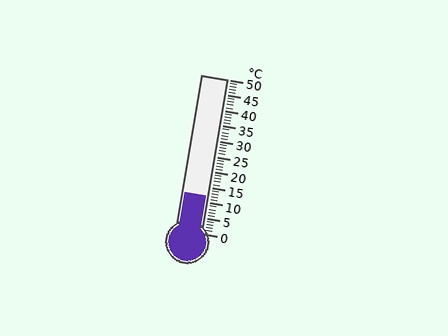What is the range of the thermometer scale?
The thermometer scale ranges from 0°C to 50°C.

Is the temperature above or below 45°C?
The temperature is below 45°C.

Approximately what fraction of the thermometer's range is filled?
The thermometer is filled to approximately 25% of its range.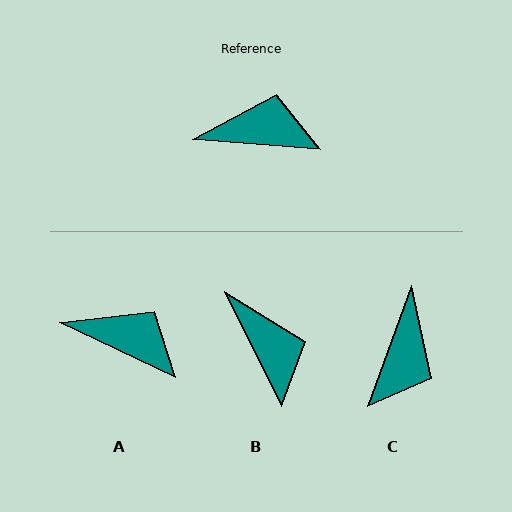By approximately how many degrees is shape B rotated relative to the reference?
Approximately 60 degrees clockwise.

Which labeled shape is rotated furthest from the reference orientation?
C, about 106 degrees away.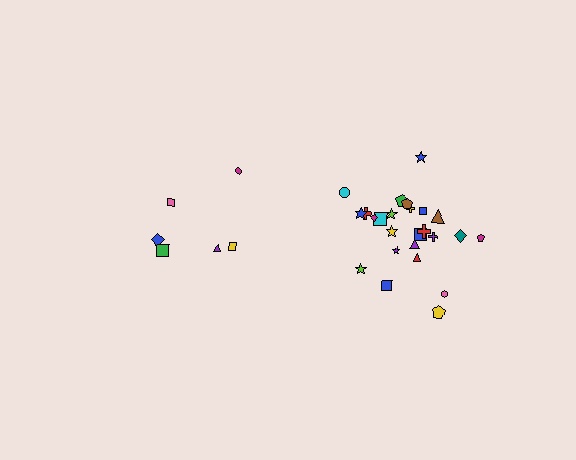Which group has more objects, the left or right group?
The right group.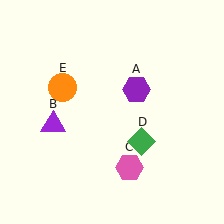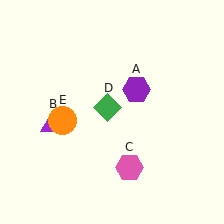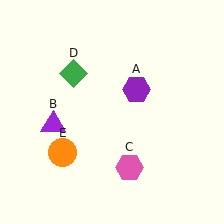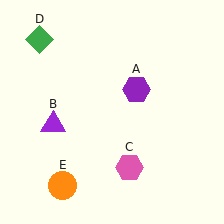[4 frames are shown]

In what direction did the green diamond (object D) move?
The green diamond (object D) moved up and to the left.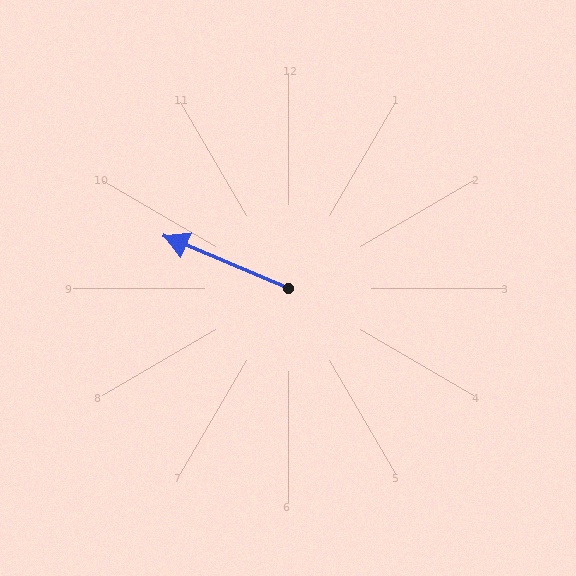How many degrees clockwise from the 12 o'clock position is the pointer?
Approximately 293 degrees.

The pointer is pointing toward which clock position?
Roughly 10 o'clock.